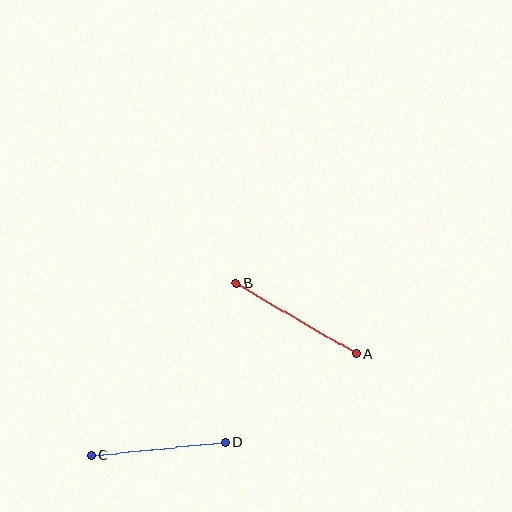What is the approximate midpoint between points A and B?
The midpoint is at approximately (296, 319) pixels.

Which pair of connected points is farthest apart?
Points A and B are farthest apart.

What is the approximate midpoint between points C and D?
The midpoint is at approximately (158, 449) pixels.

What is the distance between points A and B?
The distance is approximately 139 pixels.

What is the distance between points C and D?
The distance is approximately 135 pixels.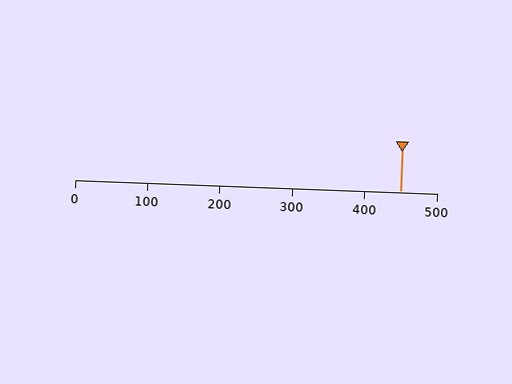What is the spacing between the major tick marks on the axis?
The major ticks are spaced 100 apart.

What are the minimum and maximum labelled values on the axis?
The axis runs from 0 to 500.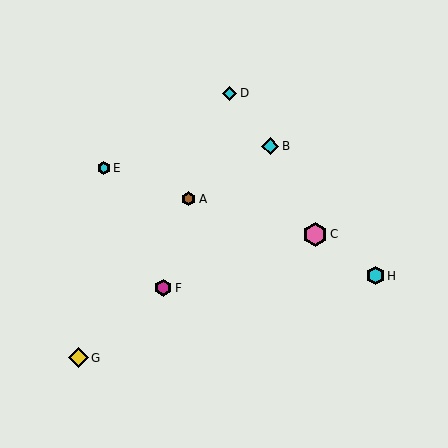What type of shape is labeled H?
Shape H is a cyan hexagon.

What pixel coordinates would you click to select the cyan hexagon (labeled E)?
Click at (104, 168) to select the cyan hexagon E.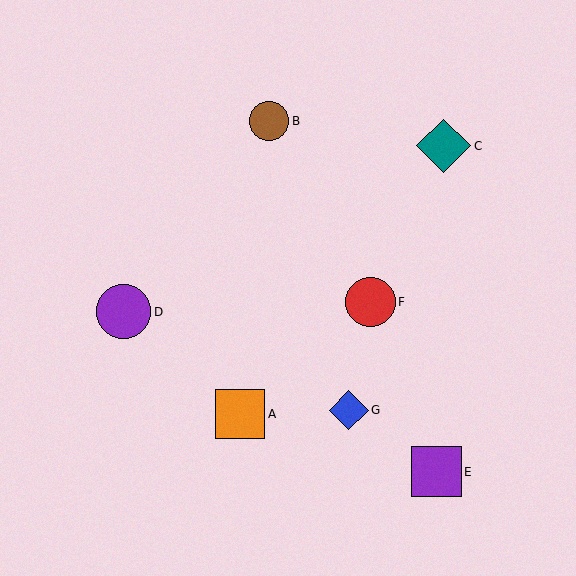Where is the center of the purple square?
The center of the purple square is at (436, 472).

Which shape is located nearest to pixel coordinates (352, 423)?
The blue diamond (labeled G) at (349, 410) is nearest to that location.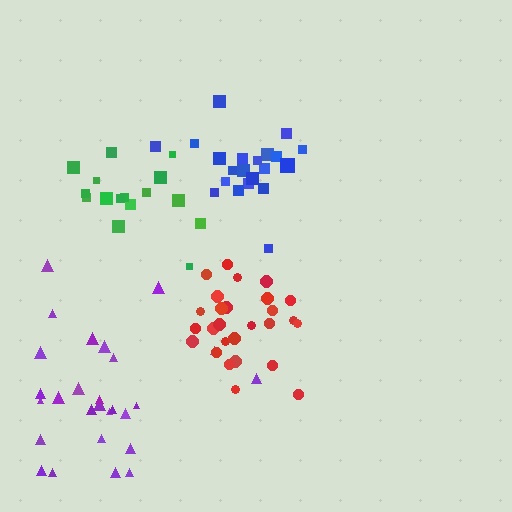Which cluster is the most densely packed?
Blue.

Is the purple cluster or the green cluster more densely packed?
Green.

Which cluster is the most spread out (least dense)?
Purple.